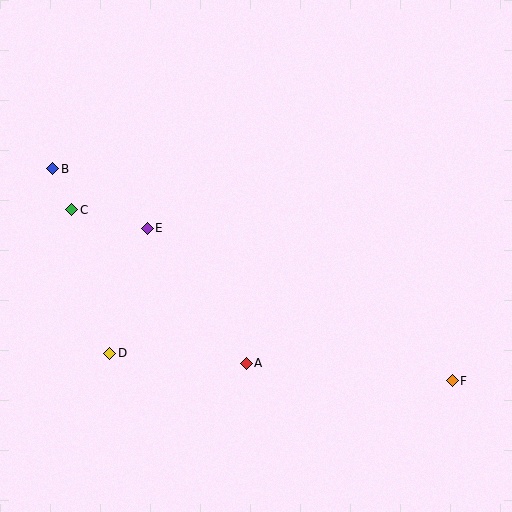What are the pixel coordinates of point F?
Point F is at (452, 381).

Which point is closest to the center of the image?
Point A at (246, 363) is closest to the center.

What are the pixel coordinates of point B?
Point B is at (53, 169).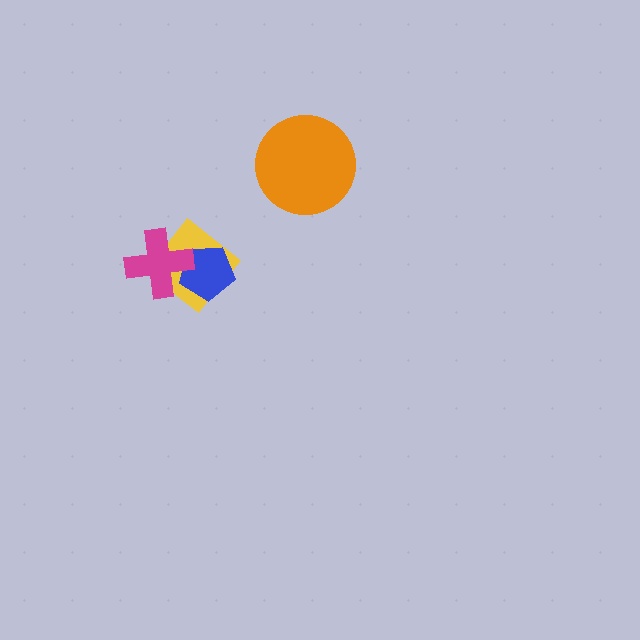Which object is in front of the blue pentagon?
The magenta cross is in front of the blue pentagon.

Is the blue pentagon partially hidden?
Yes, it is partially covered by another shape.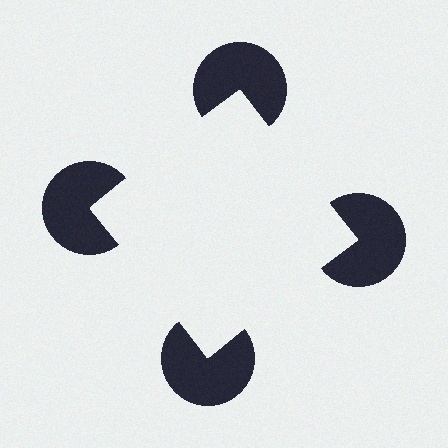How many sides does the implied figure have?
4 sides.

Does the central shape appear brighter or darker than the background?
It typically appears slightly brighter than the background, even though no actual brightness change is drawn.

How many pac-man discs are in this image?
There are 4 — one at each vertex of the illusory square.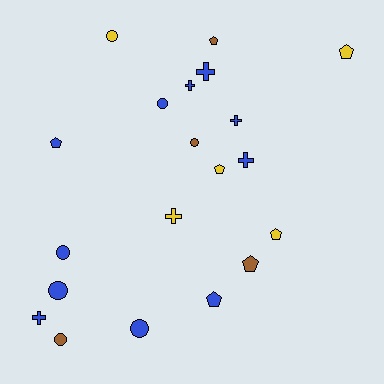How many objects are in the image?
There are 20 objects.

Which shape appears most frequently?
Pentagon, with 7 objects.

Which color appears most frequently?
Blue, with 11 objects.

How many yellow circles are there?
There is 1 yellow circle.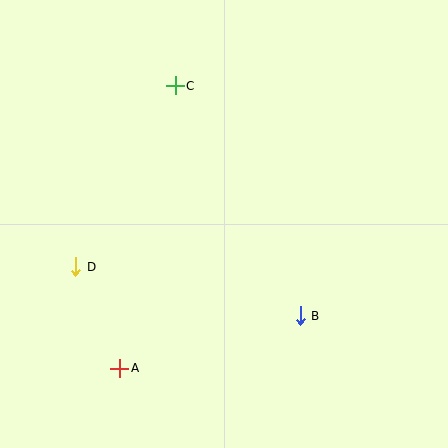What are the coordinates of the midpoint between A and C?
The midpoint between A and C is at (147, 227).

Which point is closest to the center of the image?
Point B at (300, 316) is closest to the center.